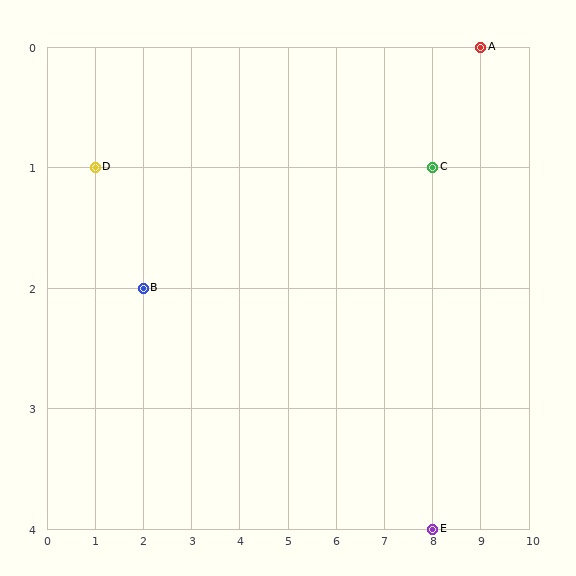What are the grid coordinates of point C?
Point C is at grid coordinates (8, 1).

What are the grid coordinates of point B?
Point B is at grid coordinates (2, 2).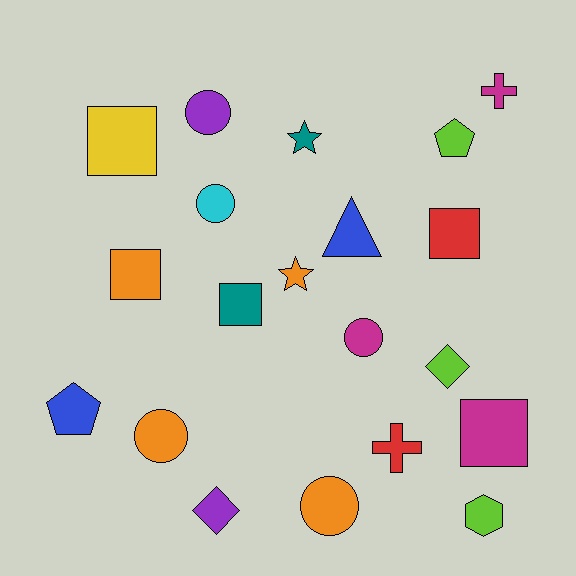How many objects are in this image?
There are 20 objects.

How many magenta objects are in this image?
There are 3 magenta objects.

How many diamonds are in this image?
There are 2 diamonds.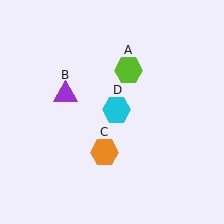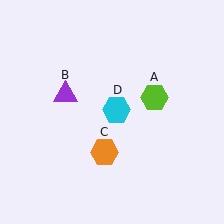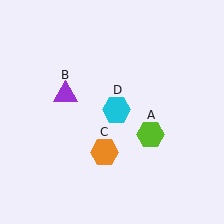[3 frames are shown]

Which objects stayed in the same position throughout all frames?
Purple triangle (object B) and orange hexagon (object C) and cyan hexagon (object D) remained stationary.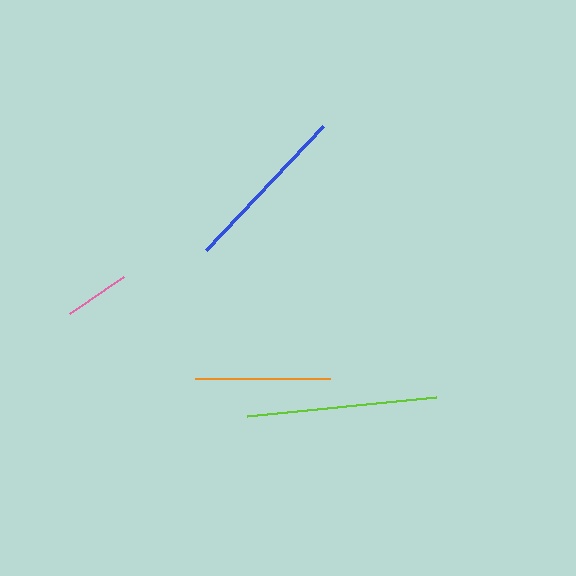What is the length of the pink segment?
The pink segment is approximately 66 pixels long.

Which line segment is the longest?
The lime line is the longest at approximately 191 pixels.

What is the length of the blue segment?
The blue segment is approximately 171 pixels long.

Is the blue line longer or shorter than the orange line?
The blue line is longer than the orange line.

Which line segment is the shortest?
The pink line is the shortest at approximately 66 pixels.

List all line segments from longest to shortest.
From longest to shortest: lime, blue, orange, pink.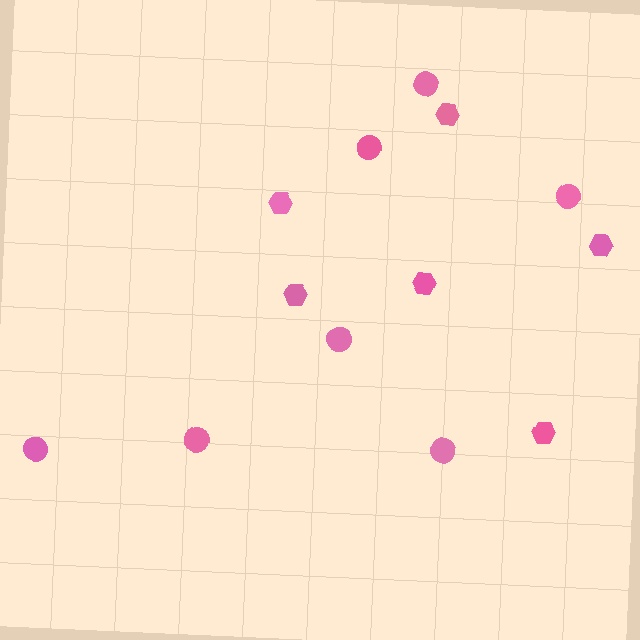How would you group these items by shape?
There are 2 groups: one group of circles (7) and one group of hexagons (6).